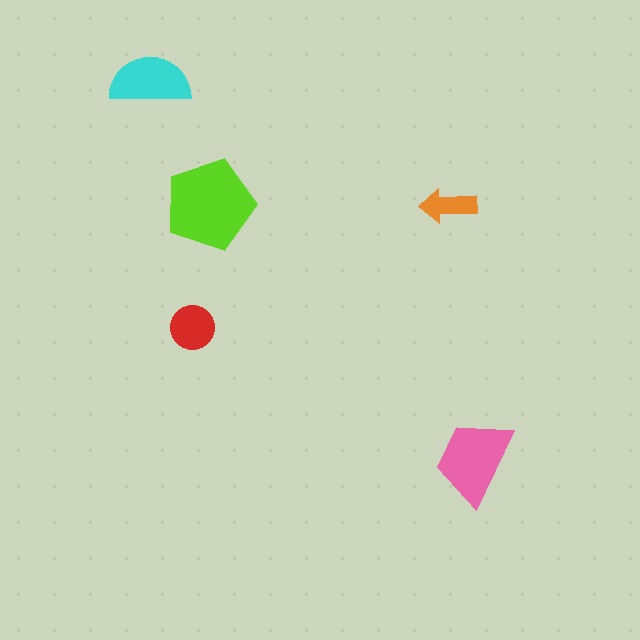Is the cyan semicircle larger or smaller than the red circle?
Larger.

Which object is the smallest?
The orange arrow.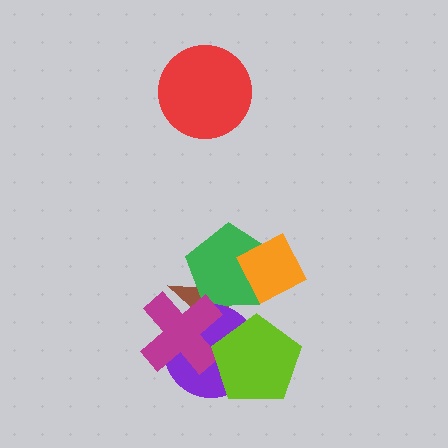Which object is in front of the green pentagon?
The orange diamond is in front of the green pentagon.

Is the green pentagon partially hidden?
Yes, it is partially covered by another shape.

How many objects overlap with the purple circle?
3 objects overlap with the purple circle.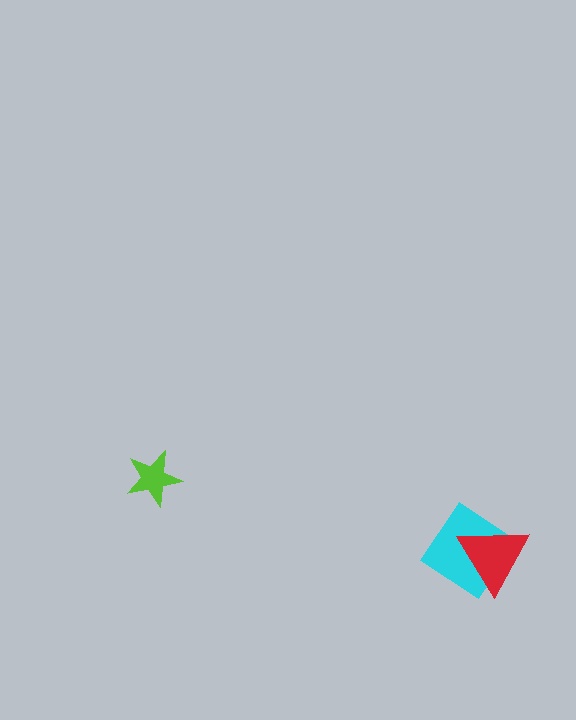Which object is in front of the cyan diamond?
The red triangle is in front of the cyan diamond.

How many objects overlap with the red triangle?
1 object overlaps with the red triangle.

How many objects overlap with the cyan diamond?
1 object overlaps with the cyan diamond.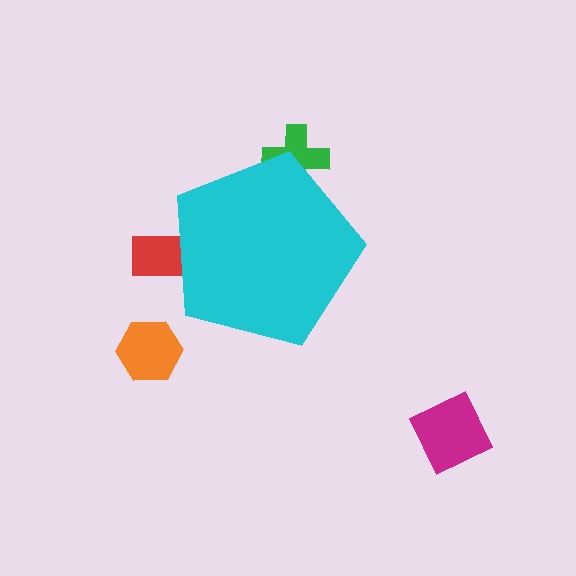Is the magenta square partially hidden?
No, the magenta square is fully visible.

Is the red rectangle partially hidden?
Yes, the red rectangle is partially hidden behind the cyan pentagon.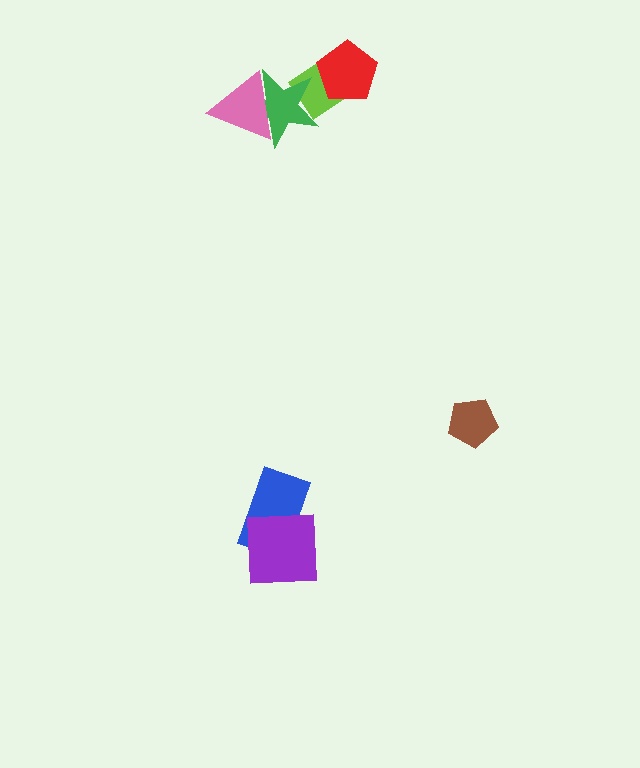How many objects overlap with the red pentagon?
1 object overlaps with the red pentagon.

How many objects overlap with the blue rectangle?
1 object overlaps with the blue rectangle.